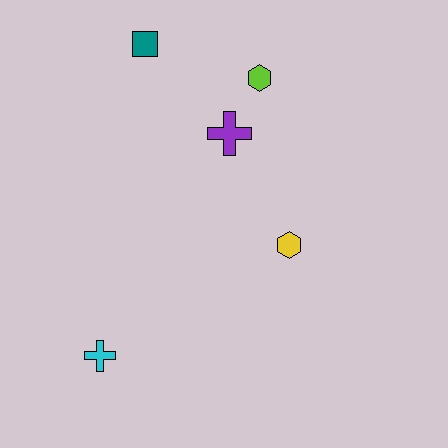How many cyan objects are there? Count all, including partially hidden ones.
There is 1 cyan object.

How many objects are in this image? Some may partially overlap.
There are 5 objects.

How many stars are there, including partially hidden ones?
There are no stars.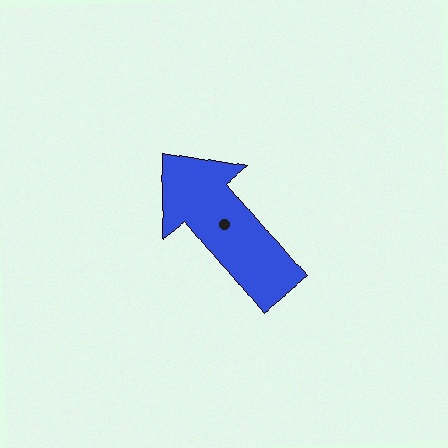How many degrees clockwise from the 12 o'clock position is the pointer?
Approximately 321 degrees.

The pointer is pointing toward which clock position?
Roughly 11 o'clock.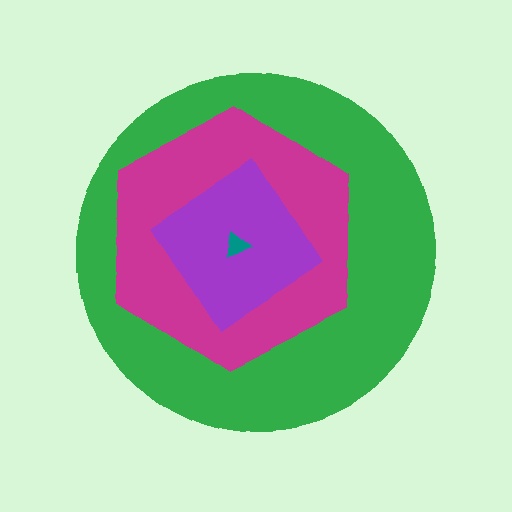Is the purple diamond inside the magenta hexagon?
Yes.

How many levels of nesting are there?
4.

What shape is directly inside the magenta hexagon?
The purple diamond.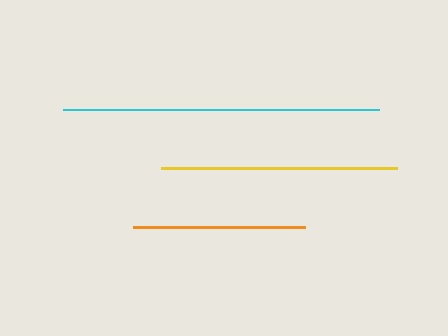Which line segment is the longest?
The cyan line is the longest at approximately 316 pixels.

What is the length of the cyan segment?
The cyan segment is approximately 316 pixels long.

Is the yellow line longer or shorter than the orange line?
The yellow line is longer than the orange line.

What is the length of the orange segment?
The orange segment is approximately 172 pixels long.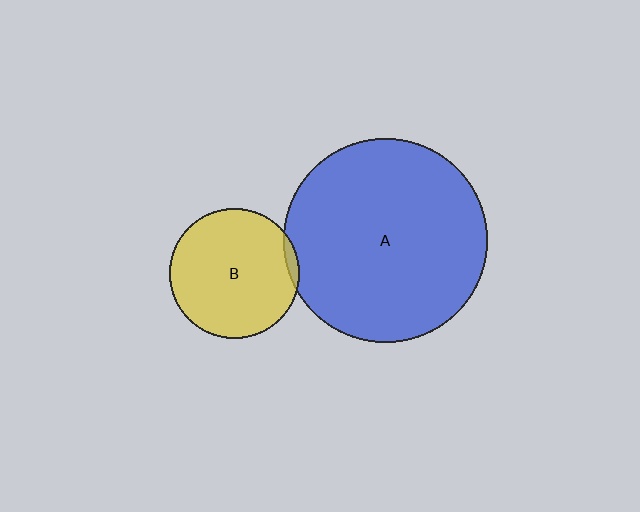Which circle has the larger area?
Circle A (blue).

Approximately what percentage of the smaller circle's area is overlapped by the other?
Approximately 5%.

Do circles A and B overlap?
Yes.